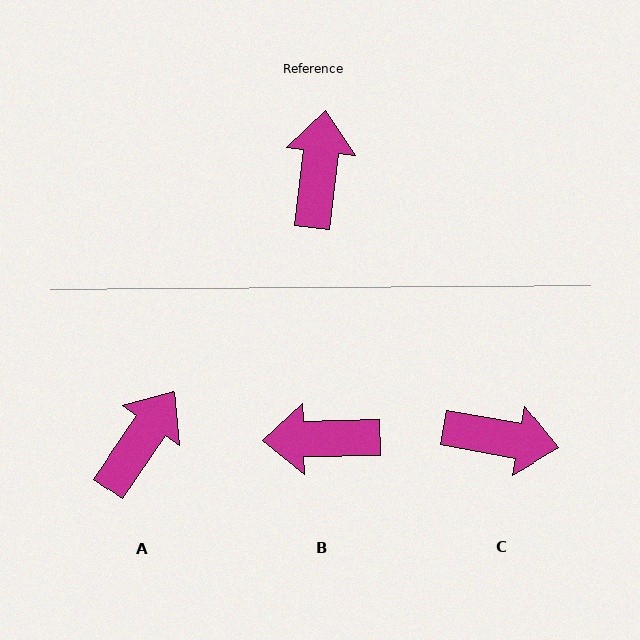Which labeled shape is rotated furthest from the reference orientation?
B, about 98 degrees away.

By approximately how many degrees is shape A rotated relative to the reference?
Approximately 28 degrees clockwise.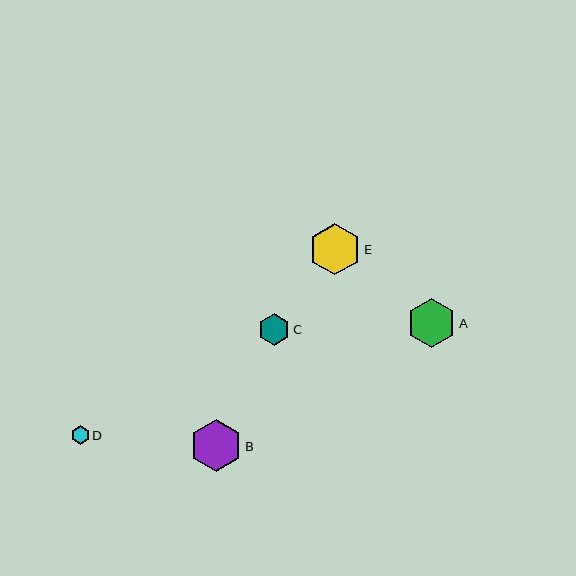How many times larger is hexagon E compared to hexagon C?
Hexagon E is approximately 1.6 times the size of hexagon C.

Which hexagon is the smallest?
Hexagon D is the smallest with a size of approximately 18 pixels.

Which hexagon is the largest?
Hexagon B is the largest with a size of approximately 52 pixels.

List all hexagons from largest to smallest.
From largest to smallest: B, E, A, C, D.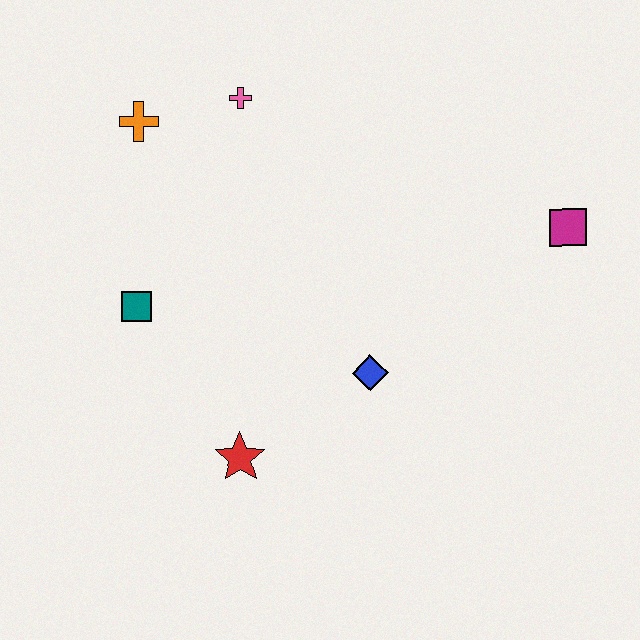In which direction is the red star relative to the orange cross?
The red star is below the orange cross.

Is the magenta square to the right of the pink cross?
Yes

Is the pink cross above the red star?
Yes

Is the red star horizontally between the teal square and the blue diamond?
Yes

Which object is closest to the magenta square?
The blue diamond is closest to the magenta square.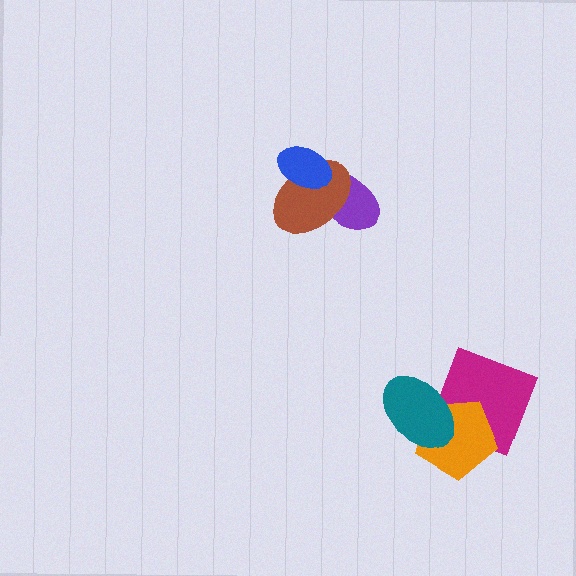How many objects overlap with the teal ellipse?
2 objects overlap with the teal ellipse.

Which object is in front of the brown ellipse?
The blue ellipse is in front of the brown ellipse.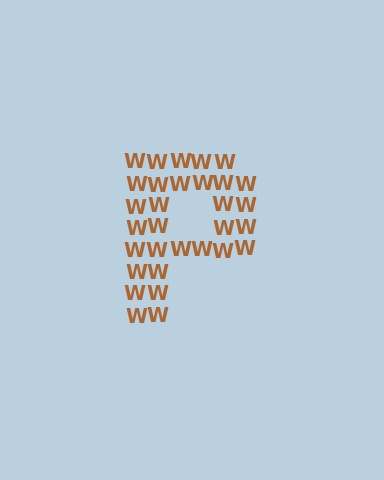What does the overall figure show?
The overall figure shows the letter P.